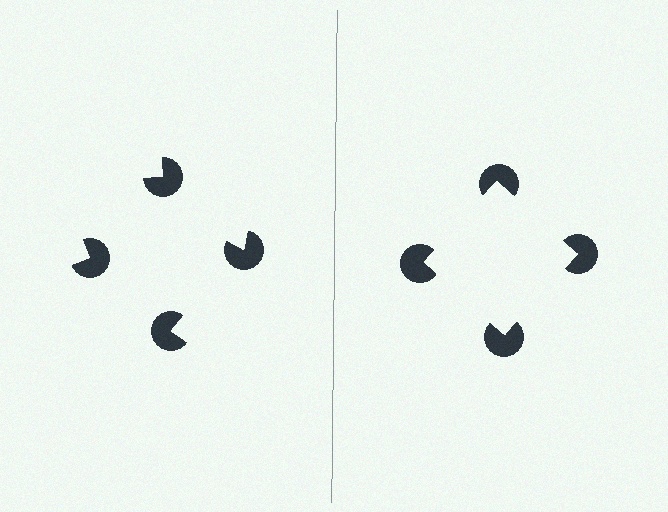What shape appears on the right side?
An illusory square.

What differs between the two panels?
The pac-man discs are positioned identically on both sides; only the wedge orientations differ. On the right they align to a square; on the left they are misaligned.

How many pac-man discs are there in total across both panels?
8 — 4 on each side.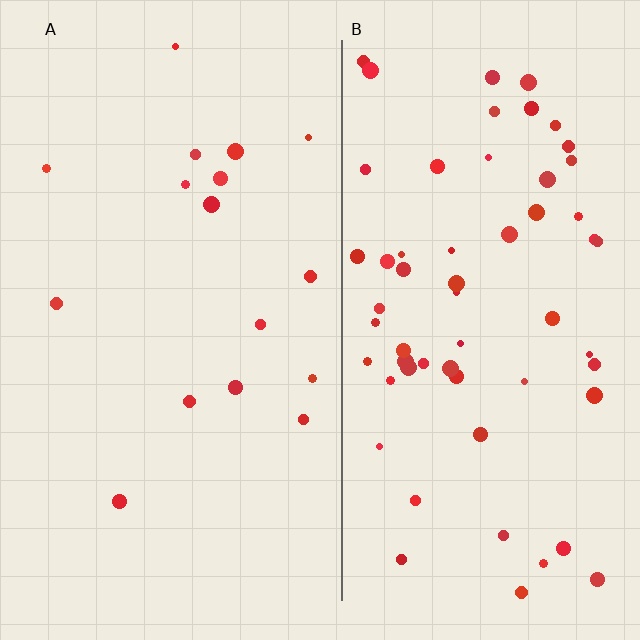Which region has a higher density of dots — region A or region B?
B (the right).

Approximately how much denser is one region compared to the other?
Approximately 3.7× — region B over region A.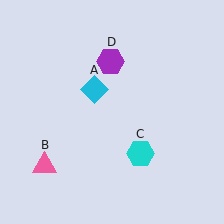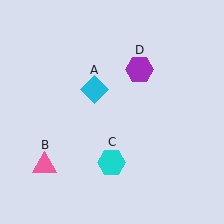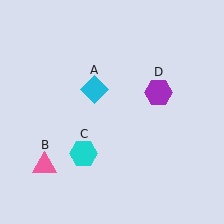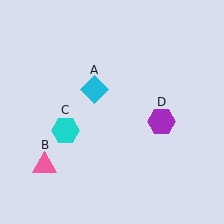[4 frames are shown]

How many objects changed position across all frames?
2 objects changed position: cyan hexagon (object C), purple hexagon (object D).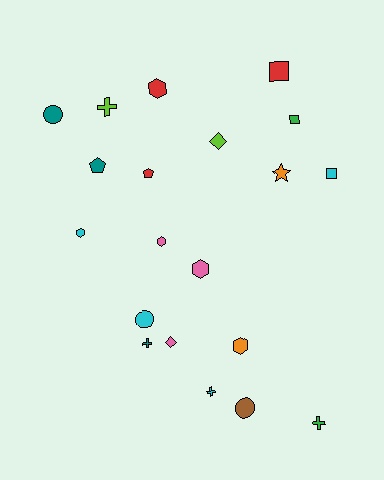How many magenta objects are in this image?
There are no magenta objects.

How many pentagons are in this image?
There are 2 pentagons.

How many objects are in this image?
There are 20 objects.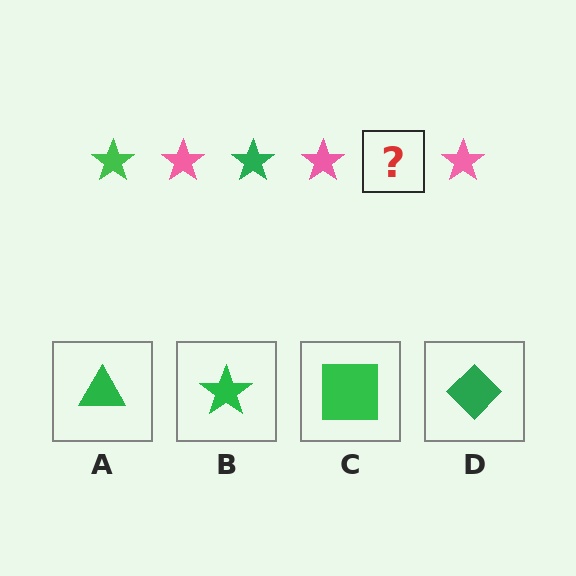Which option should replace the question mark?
Option B.